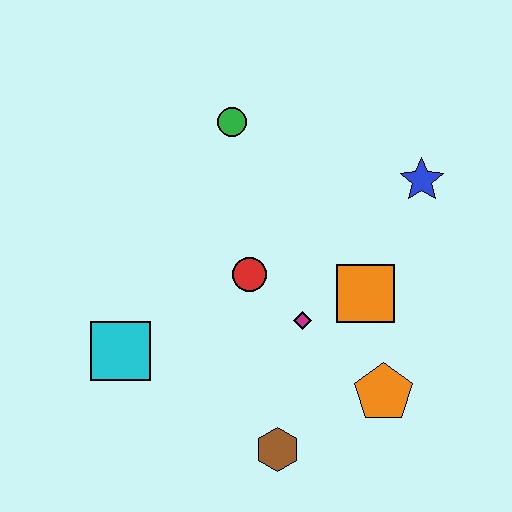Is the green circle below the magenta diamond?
No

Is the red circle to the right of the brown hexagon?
No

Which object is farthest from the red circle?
The blue star is farthest from the red circle.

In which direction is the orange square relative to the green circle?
The orange square is below the green circle.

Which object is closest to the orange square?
The magenta diamond is closest to the orange square.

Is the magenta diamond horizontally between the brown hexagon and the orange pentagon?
Yes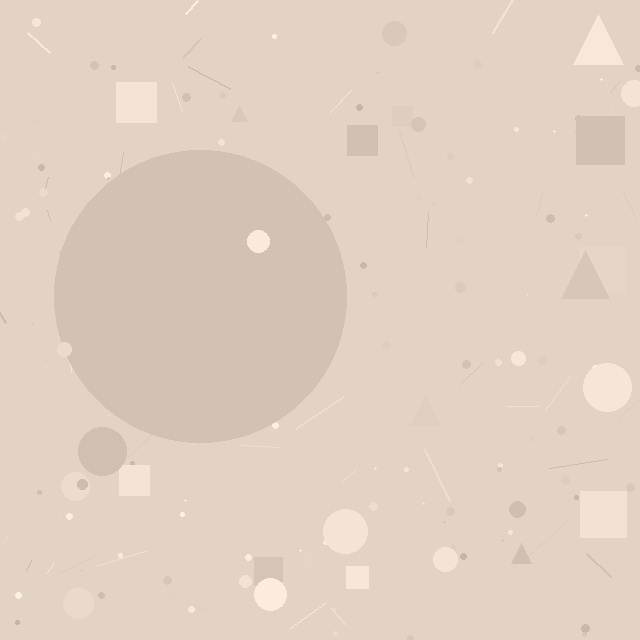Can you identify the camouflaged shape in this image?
The camouflaged shape is a circle.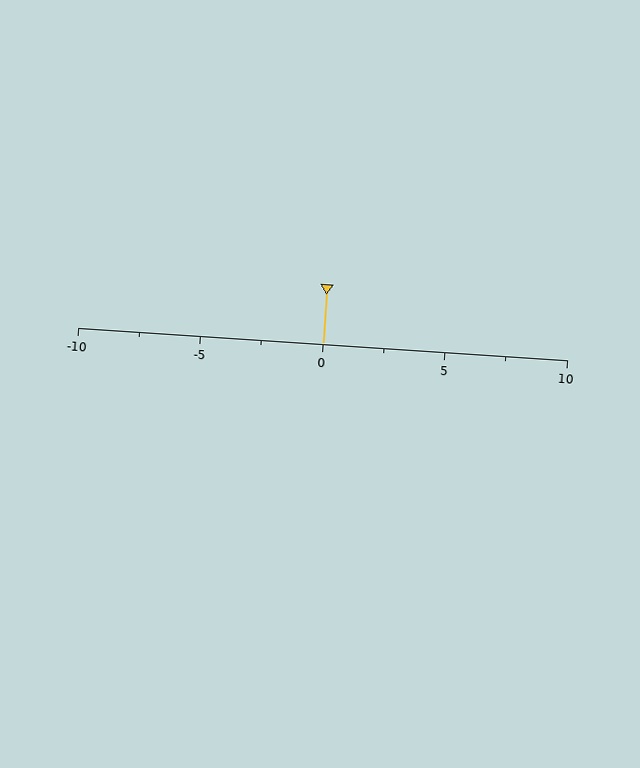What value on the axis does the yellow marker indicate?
The marker indicates approximately 0.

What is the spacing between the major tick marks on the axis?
The major ticks are spaced 5 apart.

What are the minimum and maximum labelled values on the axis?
The axis runs from -10 to 10.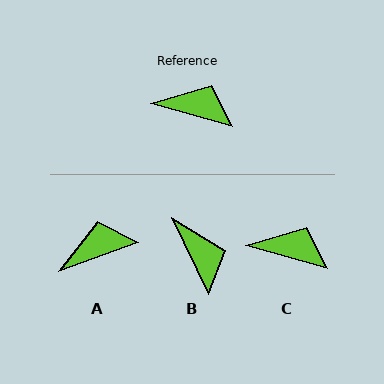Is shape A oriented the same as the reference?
No, it is off by about 36 degrees.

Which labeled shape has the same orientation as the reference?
C.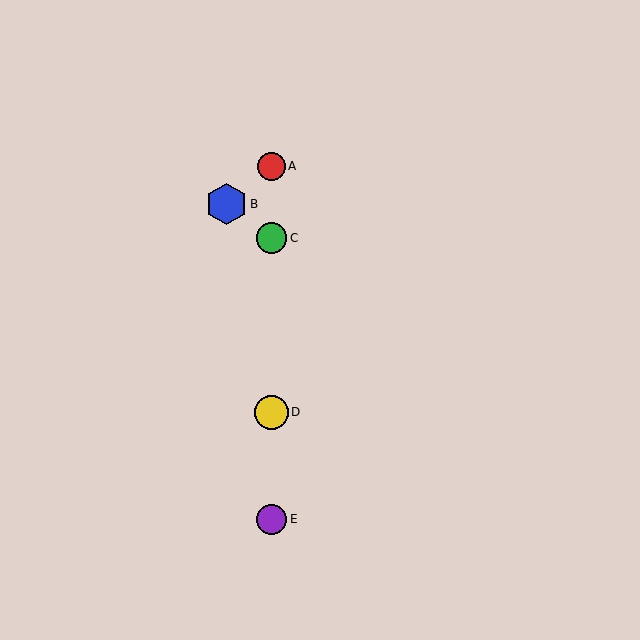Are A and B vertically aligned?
No, A is at x≈272 and B is at x≈227.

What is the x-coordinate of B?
Object B is at x≈227.